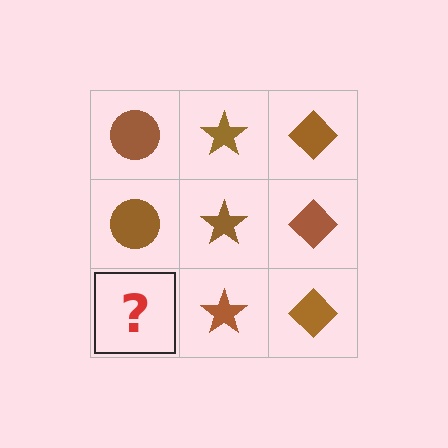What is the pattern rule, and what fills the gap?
The rule is that each column has a consistent shape. The gap should be filled with a brown circle.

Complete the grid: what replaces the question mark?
The question mark should be replaced with a brown circle.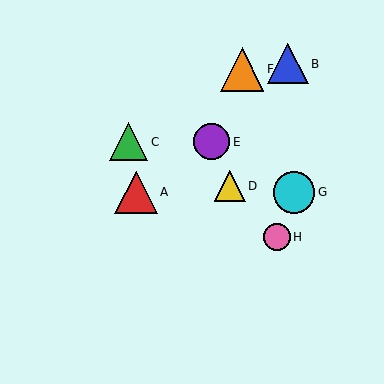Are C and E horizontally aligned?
Yes, both are at y≈142.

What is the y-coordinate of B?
Object B is at y≈64.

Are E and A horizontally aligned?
No, E is at y≈142 and A is at y≈192.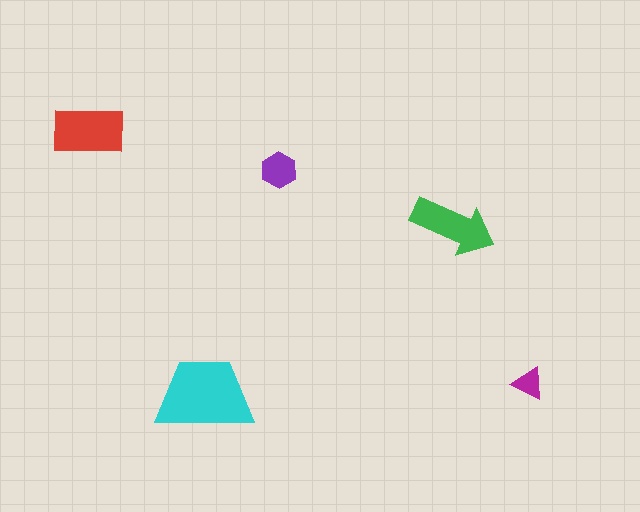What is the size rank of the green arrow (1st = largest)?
3rd.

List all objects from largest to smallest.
The cyan trapezoid, the red rectangle, the green arrow, the purple hexagon, the magenta triangle.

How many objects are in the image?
There are 5 objects in the image.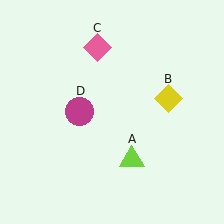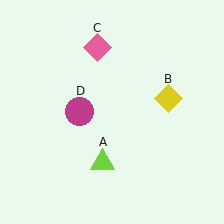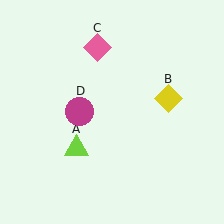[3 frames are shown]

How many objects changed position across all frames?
1 object changed position: lime triangle (object A).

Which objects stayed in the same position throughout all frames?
Yellow diamond (object B) and pink diamond (object C) and magenta circle (object D) remained stationary.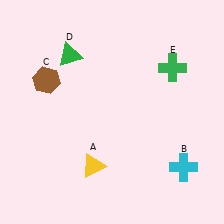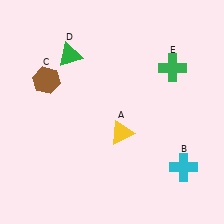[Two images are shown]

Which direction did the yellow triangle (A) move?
The yellow triangle (A) moved up.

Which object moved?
The yellow triangle (A) moved up.